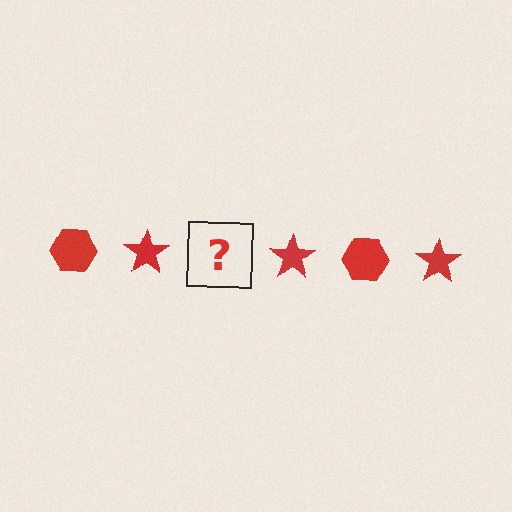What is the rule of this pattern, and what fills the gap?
The rule is that the pattern cycles through hexagon, star shapes in red. The gap should be filled with a red hexagon.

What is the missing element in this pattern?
The missing element is a red hexagon.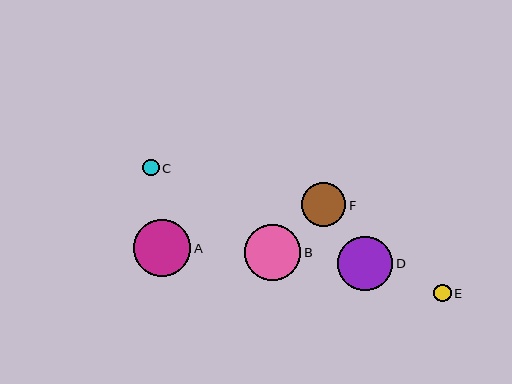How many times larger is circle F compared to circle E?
Circle F is approximately 2.6 times the size of circle E.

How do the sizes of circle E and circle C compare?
Circle E and circle C are approximately the same size.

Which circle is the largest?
Circle A is the largest with a size of approximately 57 pixels.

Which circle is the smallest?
Circle C is the smallest with a size of approximately 16 pixels.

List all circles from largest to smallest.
From largest to smallest: A, B, D, F, E, C.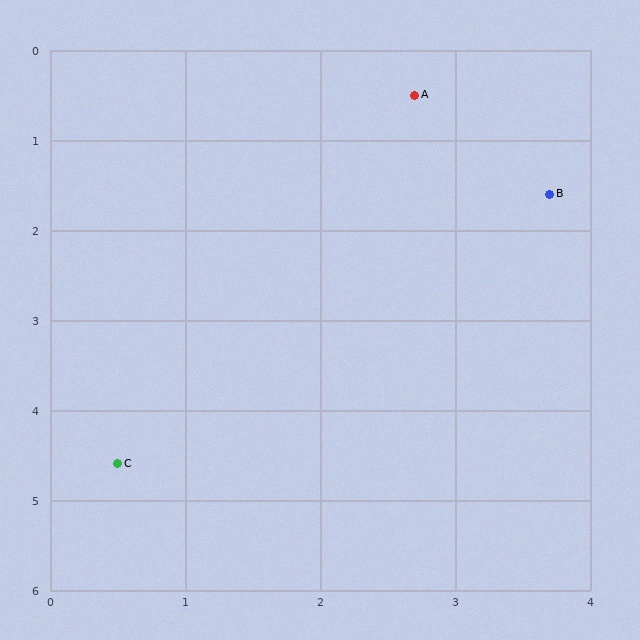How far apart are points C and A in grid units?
Points C and A are about 4.7 grid units apart.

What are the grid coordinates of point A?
Point A is at approximately (2.7, 0.5).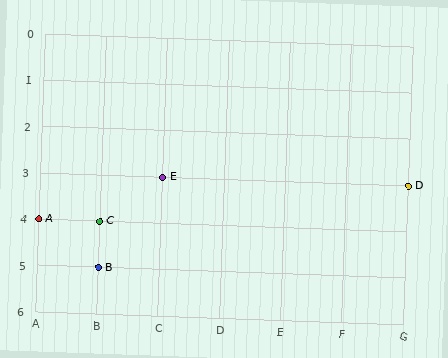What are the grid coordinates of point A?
Point A is at grid coordinates (A, 4).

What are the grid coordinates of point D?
Point D is at grid coordinates (G, 3).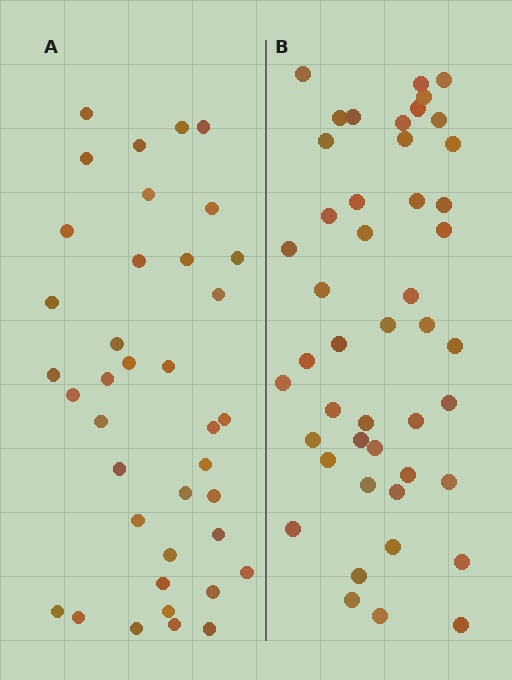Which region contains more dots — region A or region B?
Region B (the right region) has more dots.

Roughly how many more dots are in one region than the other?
Region B has roughly 8 or so more dots than region A.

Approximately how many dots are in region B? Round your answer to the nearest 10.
About 50 dots. (The exact count is 46, which rounds to 50.)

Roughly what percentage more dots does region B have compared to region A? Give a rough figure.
About 20% more.